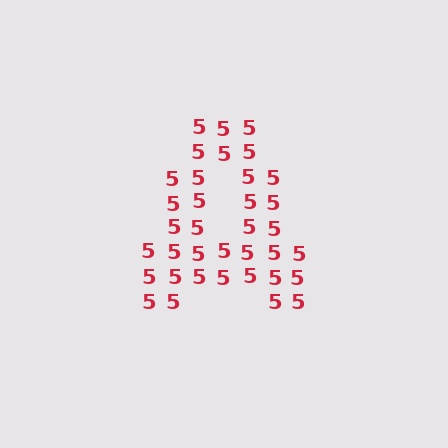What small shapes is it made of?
It is made of small digit 5's.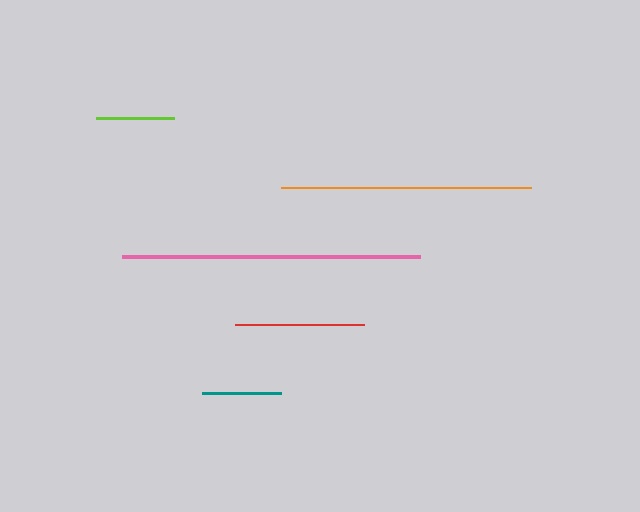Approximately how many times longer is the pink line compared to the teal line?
The pink line is approximately 3.8 times the length of the teal line.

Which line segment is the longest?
The pink line is the longest at approximately 298 pixels.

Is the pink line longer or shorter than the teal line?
The pink line is longer than the teal line.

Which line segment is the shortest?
The lime line is the shortest at approximately 77 pixels.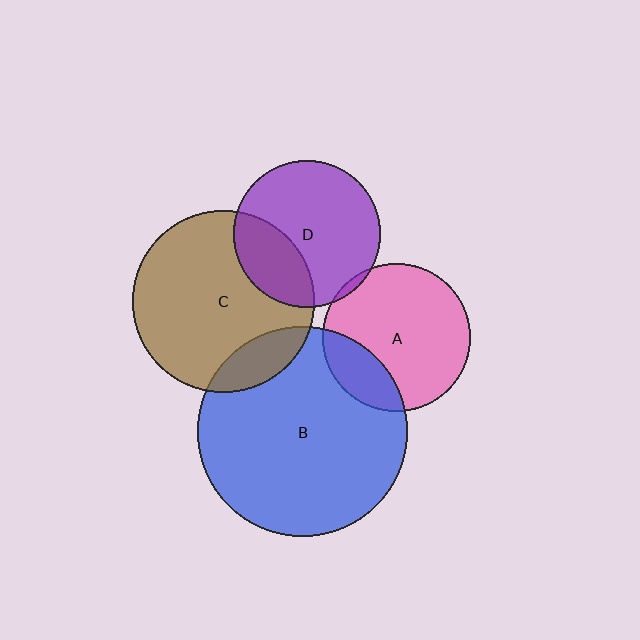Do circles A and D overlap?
Yes.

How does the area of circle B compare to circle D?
Approximately 2.0 times.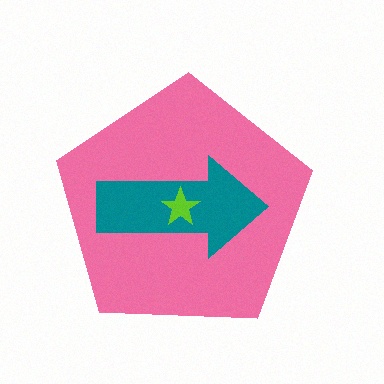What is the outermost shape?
The pink pentagon.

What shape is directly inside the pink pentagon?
The teal arrow.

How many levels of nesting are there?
3.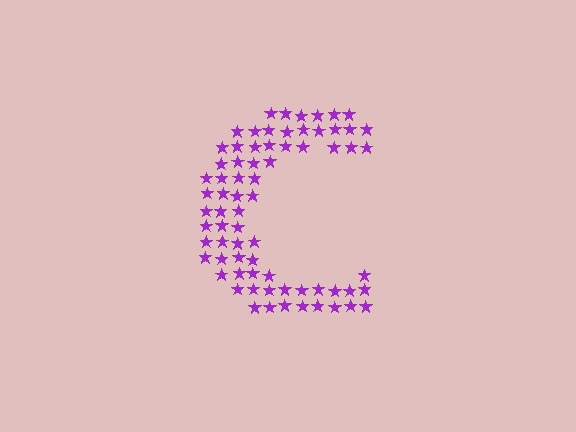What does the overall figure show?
The overall figure shows the letter C.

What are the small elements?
The small elements are stars.